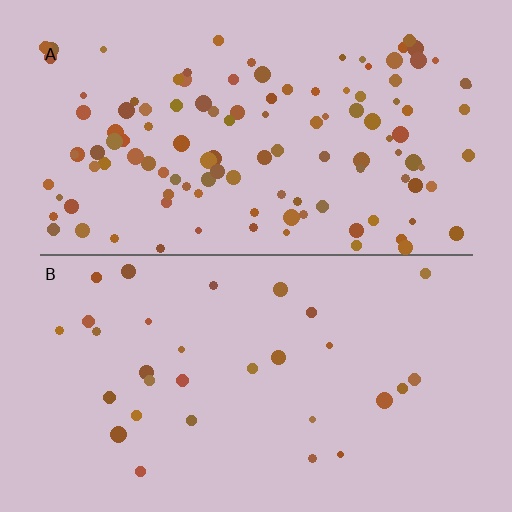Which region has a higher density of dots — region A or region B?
A (the top).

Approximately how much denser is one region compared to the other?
Approximately 3.9× — region A over region B.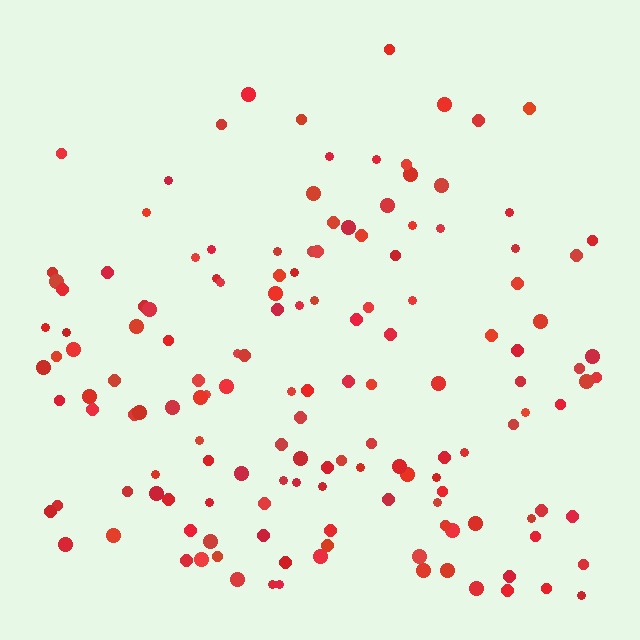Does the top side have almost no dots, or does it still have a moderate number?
Still a moderate number, just noticeably fewer than the bottom.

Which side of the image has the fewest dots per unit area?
The top.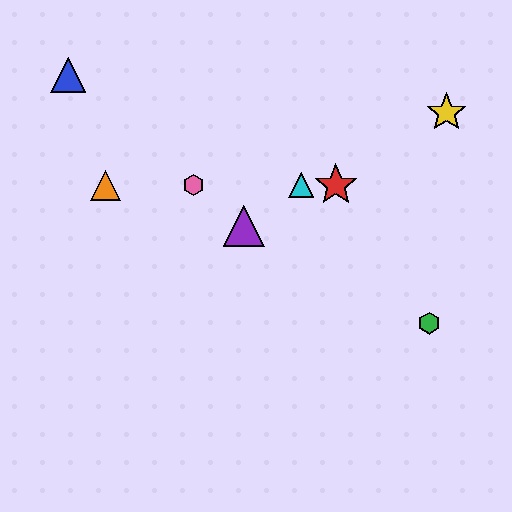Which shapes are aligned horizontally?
The red star, the orange triangle, the cyan triangle, the pink hexagon are aligned horizontally.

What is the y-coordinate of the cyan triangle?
The cyan triangle is at y≈185.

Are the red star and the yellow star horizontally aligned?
No, the red star is at y≈185 and the yellow star is at y≈113.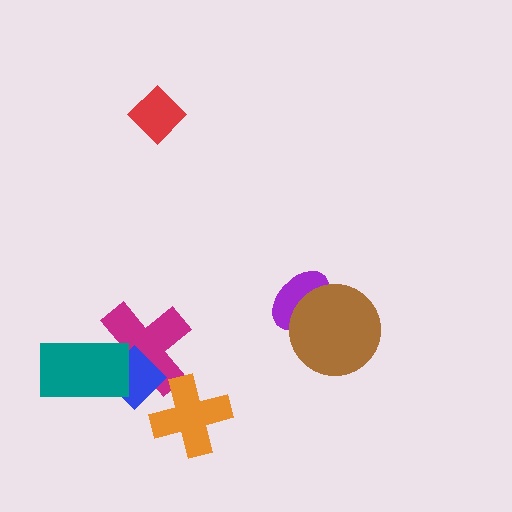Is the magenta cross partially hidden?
Yes, it is partially covered by another shape.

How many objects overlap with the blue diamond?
2 objects overlap with the blue diamond.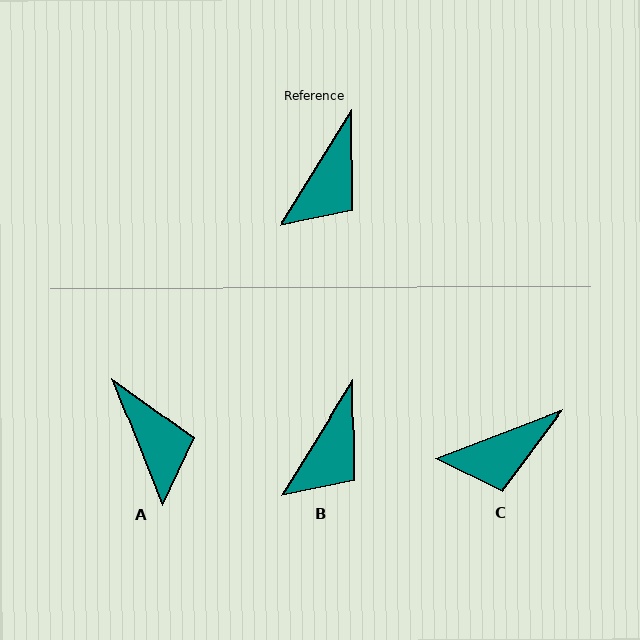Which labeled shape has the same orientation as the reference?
B.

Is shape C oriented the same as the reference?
No, it is off by about 37 degrees.